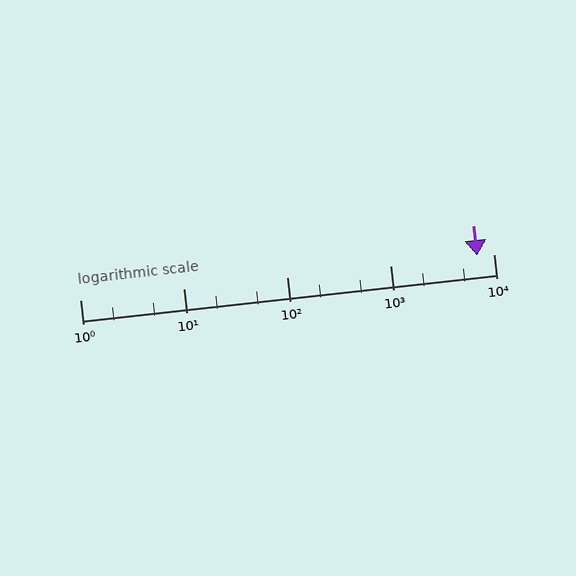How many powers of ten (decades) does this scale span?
The scale spans 4 decades, from 1 to 10000.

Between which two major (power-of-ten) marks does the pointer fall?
The pointer is between 1000 and 10000.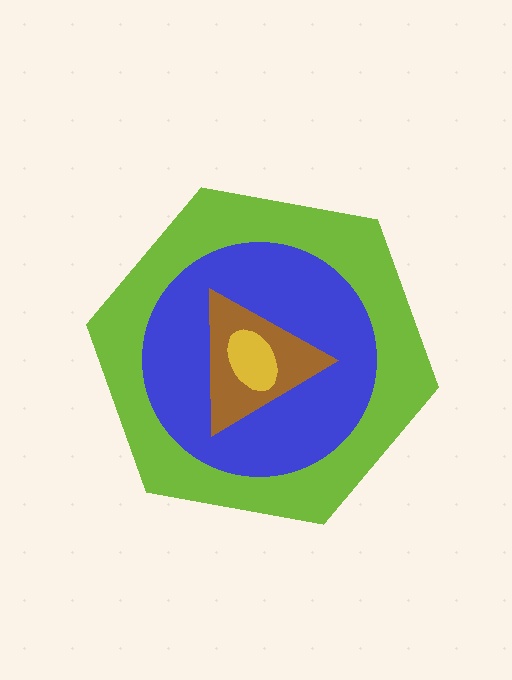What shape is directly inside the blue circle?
The brown triangle.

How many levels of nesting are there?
4.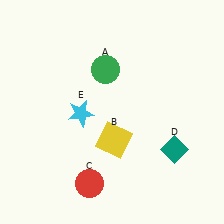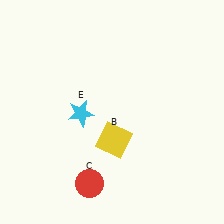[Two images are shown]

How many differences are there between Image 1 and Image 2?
There are 2 differences between the two images.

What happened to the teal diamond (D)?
The teal diamond (D) was removed in Image 2. It was in the bottom-right area of Image 1.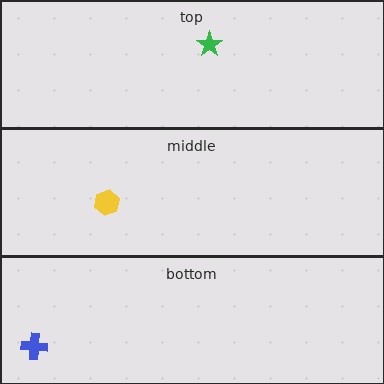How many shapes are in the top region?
1.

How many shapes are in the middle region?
1.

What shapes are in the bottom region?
The blue cross.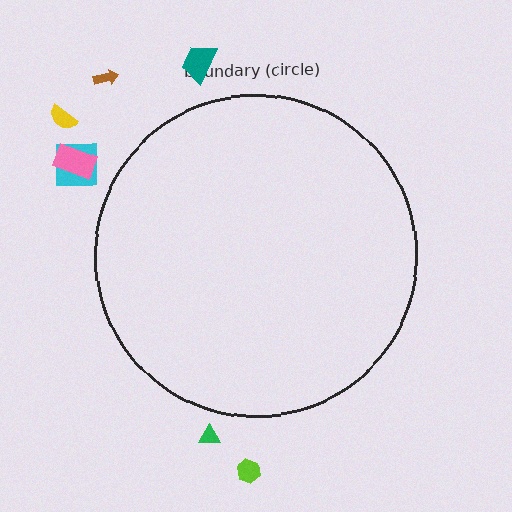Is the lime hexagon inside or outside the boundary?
Outside.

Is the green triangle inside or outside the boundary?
Outside.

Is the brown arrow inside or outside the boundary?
Outside.